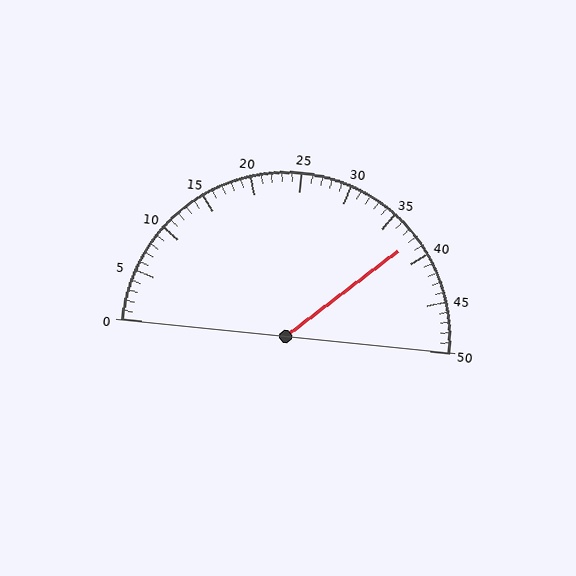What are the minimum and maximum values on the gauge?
The gauge ranges from 0 to 50.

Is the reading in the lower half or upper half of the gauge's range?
The reading is in the upper half of the range (0 to 50).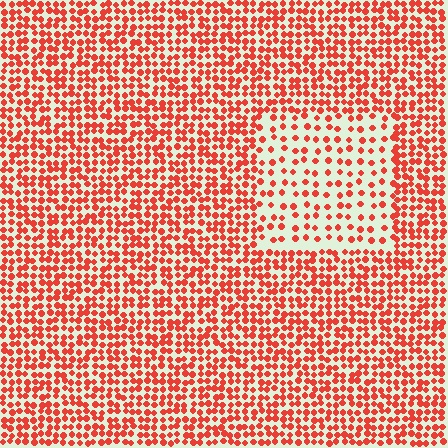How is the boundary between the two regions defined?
The boundary is defined by a change in element density (approximately 2.2x ratio). All elements are the same color, size, and shape.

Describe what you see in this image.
The image contains small red elements arranged at two different densities. A rectangle-shaped region is visible where the elements are less densely packed than the surrounding area.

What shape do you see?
I see a rectangle.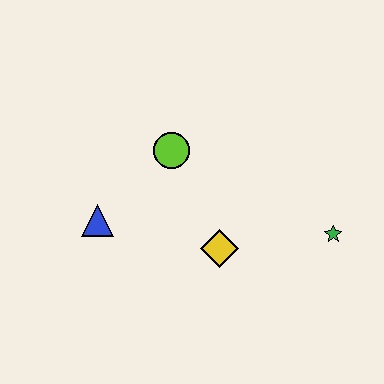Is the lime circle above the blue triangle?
Yes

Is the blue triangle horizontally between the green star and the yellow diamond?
No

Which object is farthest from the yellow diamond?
The blue triangle is farthest from the yellow diamond.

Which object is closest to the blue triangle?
The lime circle is closest to the blue triangle.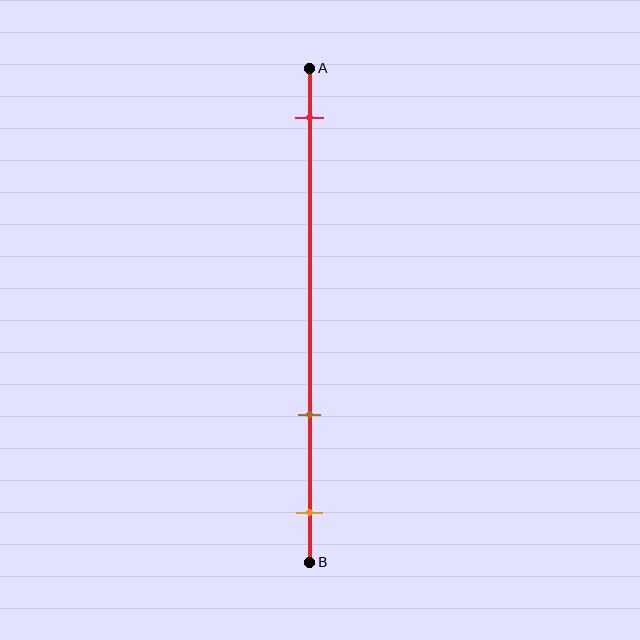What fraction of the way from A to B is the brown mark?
The brown mark is approximately 70% (0.7) of the way from A to B.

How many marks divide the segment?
There are 3 marks dividing the segment.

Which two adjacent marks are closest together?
The brown and orange marks are the closest adjacent pair.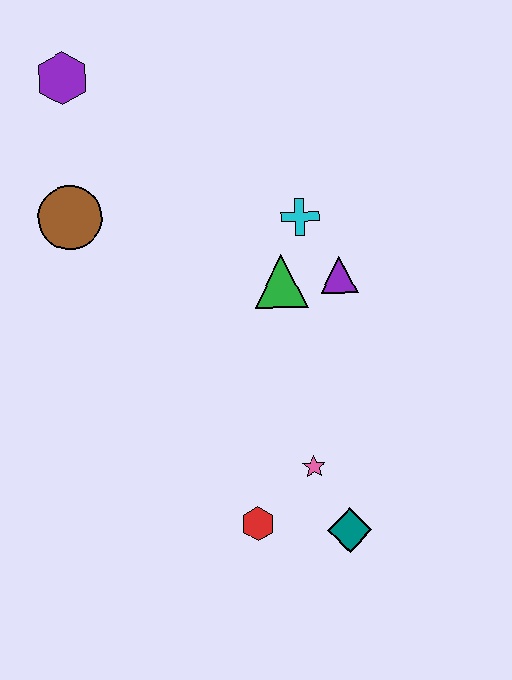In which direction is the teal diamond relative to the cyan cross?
The teal diamond is below the cyan cross.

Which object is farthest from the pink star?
The purple hexagon is farthest from the pink star.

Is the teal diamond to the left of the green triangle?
No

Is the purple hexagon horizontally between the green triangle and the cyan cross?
No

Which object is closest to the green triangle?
The purple triangle is closest to the green triangle.